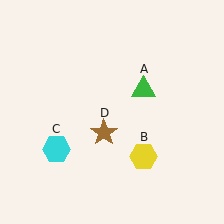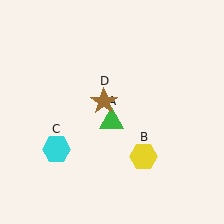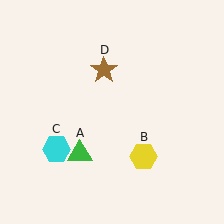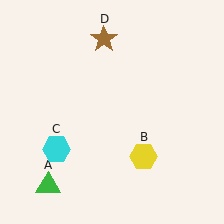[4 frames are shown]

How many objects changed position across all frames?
2 objects changed position: green triangle (object A), brown star (object D).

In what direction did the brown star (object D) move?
The brown star (object D) moved up.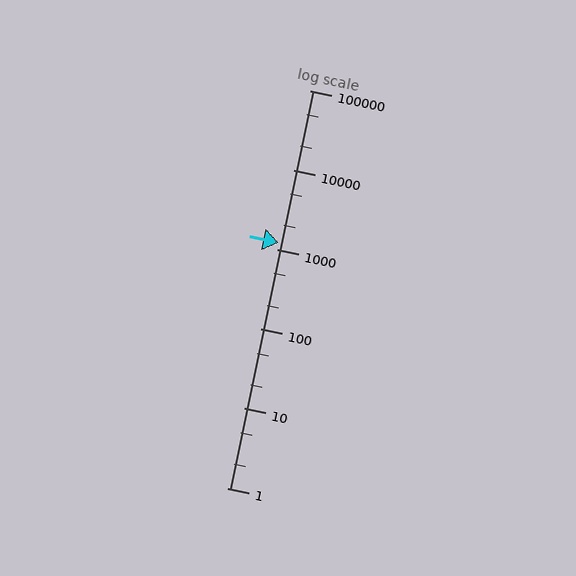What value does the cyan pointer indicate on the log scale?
The pointer indicates approximately 1200.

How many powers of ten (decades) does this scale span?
The scale spans 5 decades, from 1 to 100000.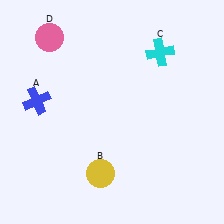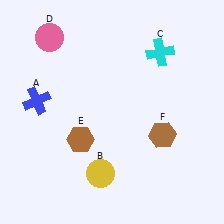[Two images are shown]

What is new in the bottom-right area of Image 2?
A brown hexagon (F) was added in the bottom-right area of Image 2.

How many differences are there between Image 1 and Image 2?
There are 2 differences between the two images.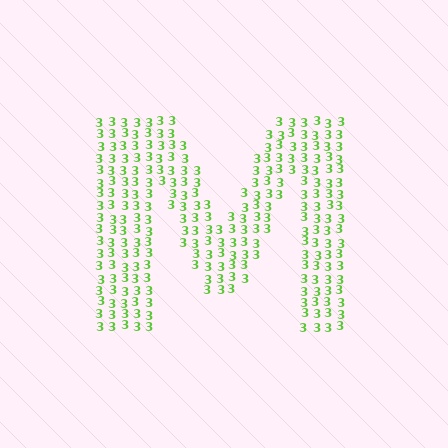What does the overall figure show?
The overall figure shows the letter M.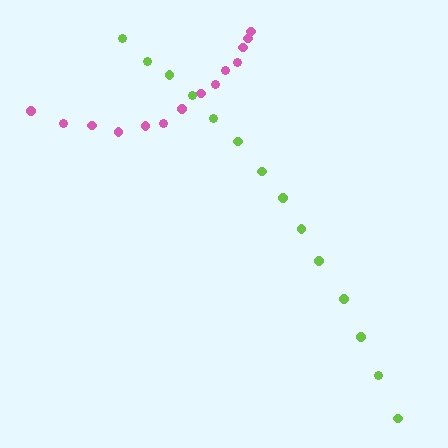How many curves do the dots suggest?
There are 2 distinct paths.